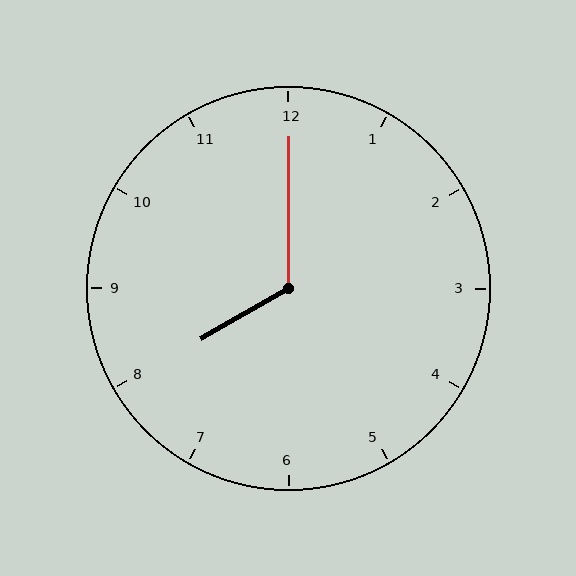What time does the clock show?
8:00.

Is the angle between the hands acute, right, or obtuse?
It is obtuse.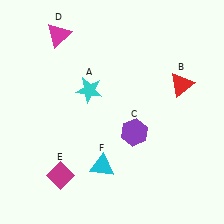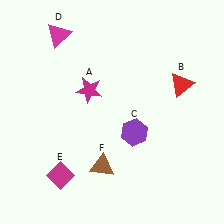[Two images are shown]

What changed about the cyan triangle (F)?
In Image 1, F is cyan. In Image 2, it changed to brown.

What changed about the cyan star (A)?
In Image 1, A is cyan. In Image 2, it changed to magenta.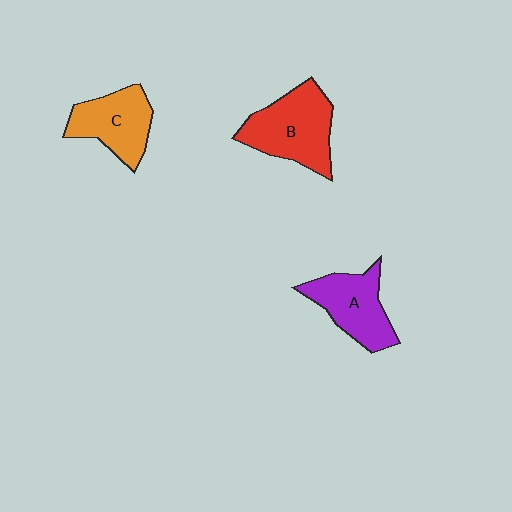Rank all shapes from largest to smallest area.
From largest to smallest: B (red), A (purple), C (orange).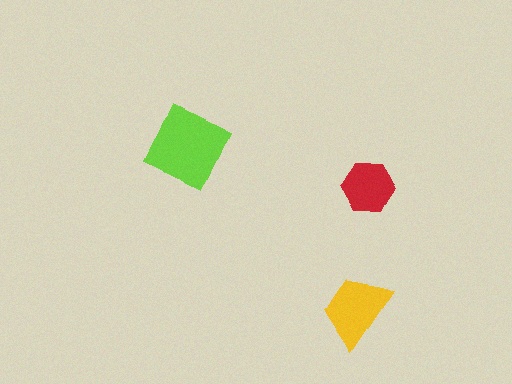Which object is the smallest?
The red hexagon.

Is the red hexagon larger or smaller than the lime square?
Smaller.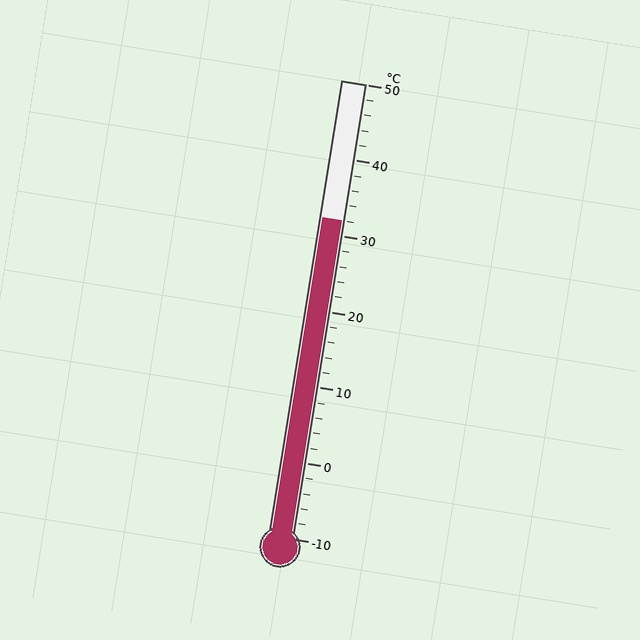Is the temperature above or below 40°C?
The temperature is below 40°C.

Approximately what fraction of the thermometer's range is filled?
The thermometer is filled to approximately 70% of its range.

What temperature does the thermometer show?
The thermometer shows approximately 32°C.